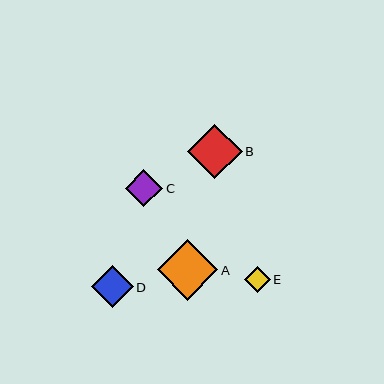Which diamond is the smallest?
Diamond E is the smallest with a size of approximately 26 pixels.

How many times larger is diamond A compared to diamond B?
Diamond A is approximately 1.1 times the size of diamond B.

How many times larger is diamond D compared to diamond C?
Diamond D is approximately 1.1 times the size of diamond C.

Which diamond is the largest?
Diamond A is the largest with a size of approximately 60 pixels.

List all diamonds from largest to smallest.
From largest to smallest: A, B, D, C, E.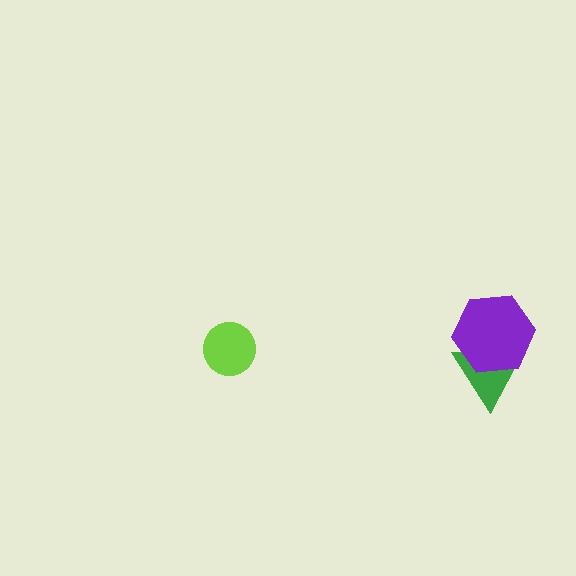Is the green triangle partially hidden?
Yes, it is partially covered by another shape.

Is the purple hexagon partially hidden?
No, no other shape covers it.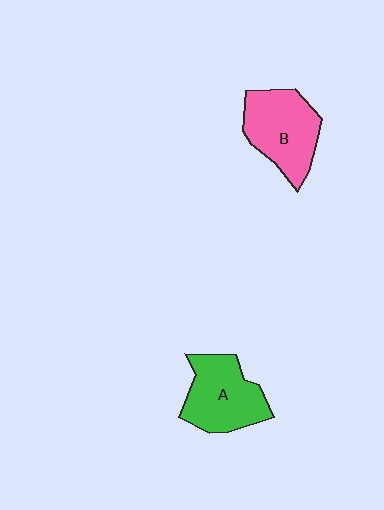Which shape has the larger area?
Shape B (pink).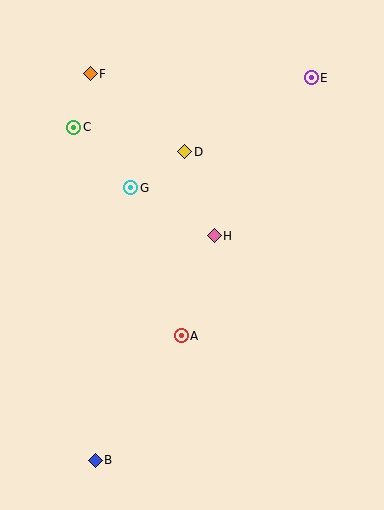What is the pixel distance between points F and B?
The distance between F and B is 387 pixels.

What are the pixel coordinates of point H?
Point H is at (214, 236).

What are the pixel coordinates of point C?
Point C is at (74, 127).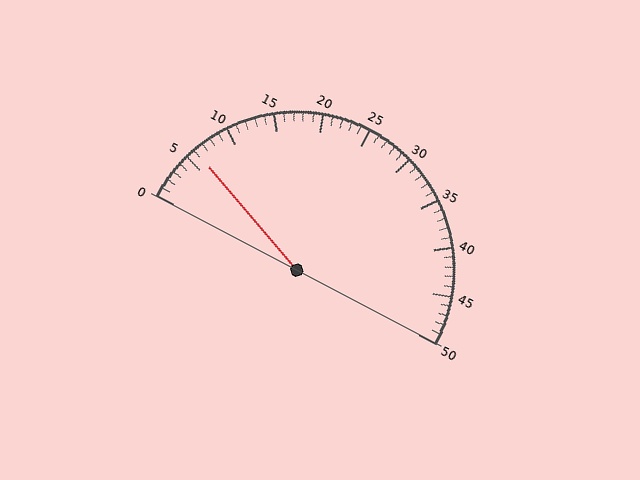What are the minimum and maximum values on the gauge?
The gauge ranges from 0 to 50.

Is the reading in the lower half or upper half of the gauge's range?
The reading is in the lower half of the range (0 to 50).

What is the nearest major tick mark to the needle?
The nearest major tick mark is 5.